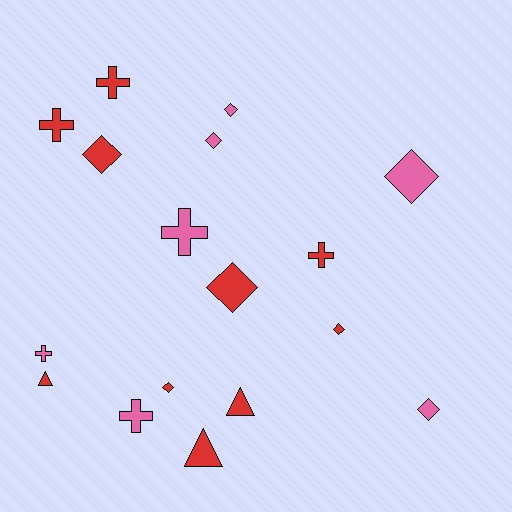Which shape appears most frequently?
Diamond, with 8 objects.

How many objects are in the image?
There are 17 objects.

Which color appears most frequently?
Red, with 10 objects.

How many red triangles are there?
There are 3 red triangles.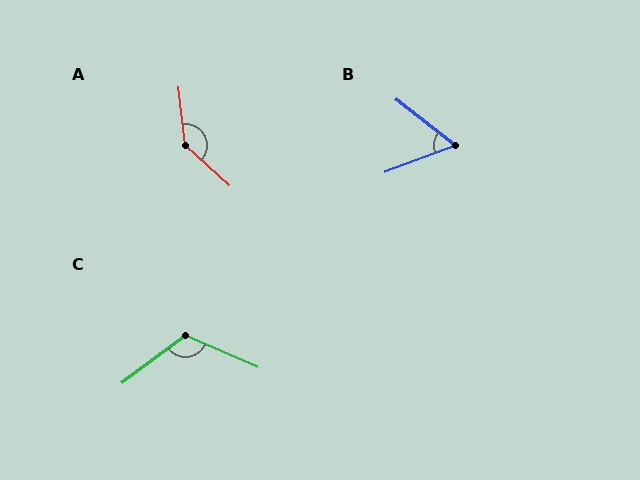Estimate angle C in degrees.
Approximately 120 degrees.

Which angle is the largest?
A, at approximately 138 degrees.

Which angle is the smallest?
B, at approximately 59 degrees.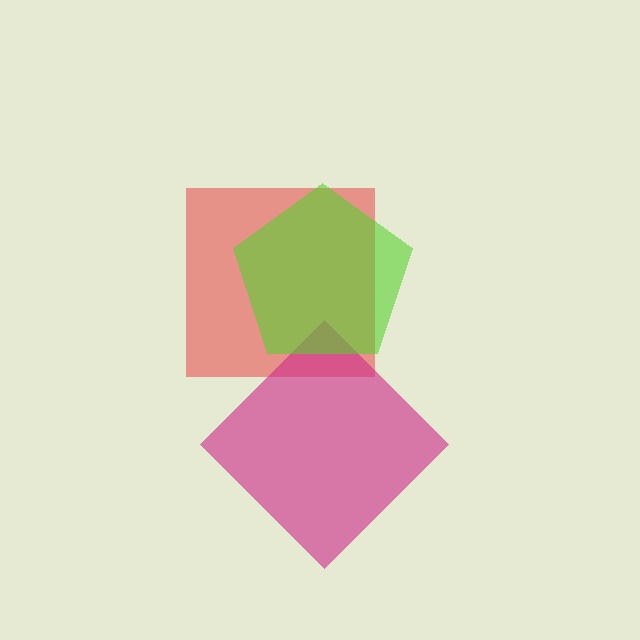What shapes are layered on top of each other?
The layered shapes are: a red square, a magenta diamond, a lime pentagon.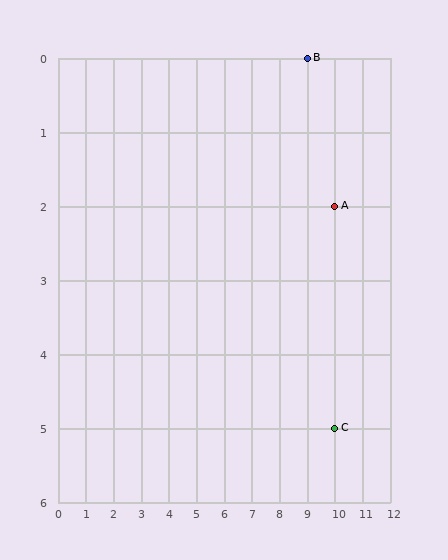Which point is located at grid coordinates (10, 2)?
Point A is at (10, 2).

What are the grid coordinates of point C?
Point C is at grid coordinates (10, 5).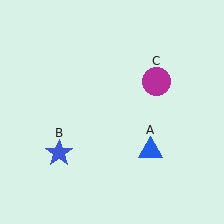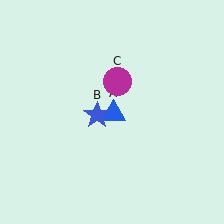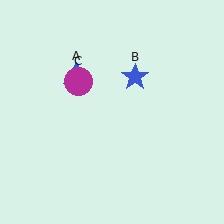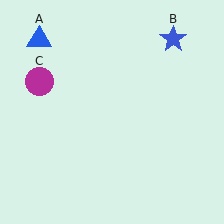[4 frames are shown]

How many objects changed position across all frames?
3 objects changed position: blue triangle (object A), blue star (object B), magenta circle (object C).